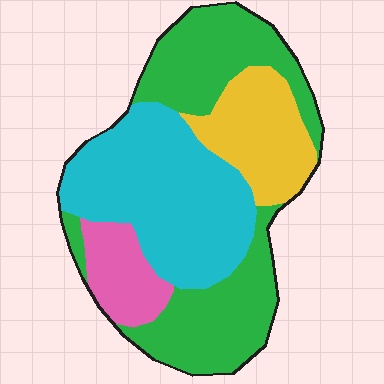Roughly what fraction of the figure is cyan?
Cyan covers about 35% of the figure.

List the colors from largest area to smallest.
From largest to smallest: green, cyan, yellow, pink.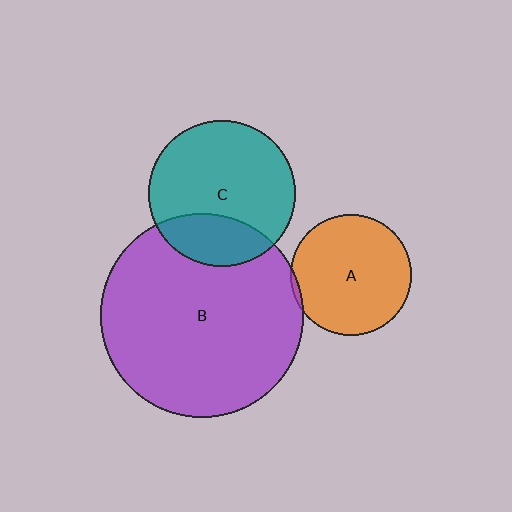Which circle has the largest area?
Circle B (purple).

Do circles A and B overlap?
Yes.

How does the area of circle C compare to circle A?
Approximately 1.5 times.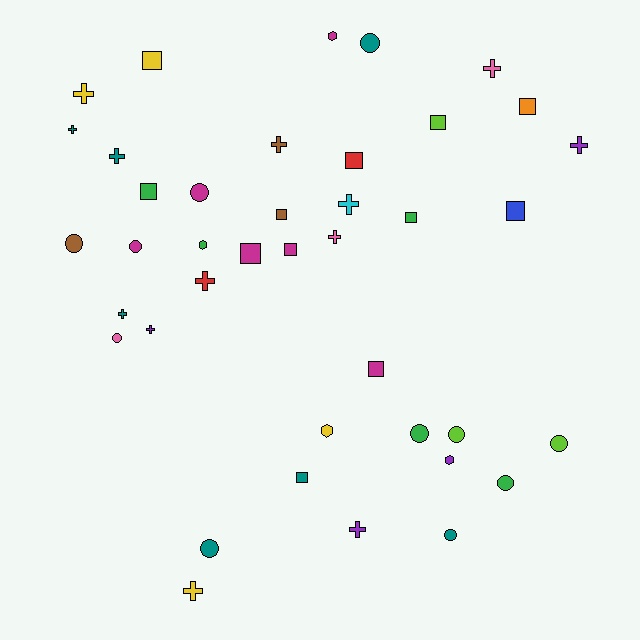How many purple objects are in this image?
There are 4 purple objects.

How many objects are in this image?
There are 40 objects.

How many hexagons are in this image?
There are 4 hexagons.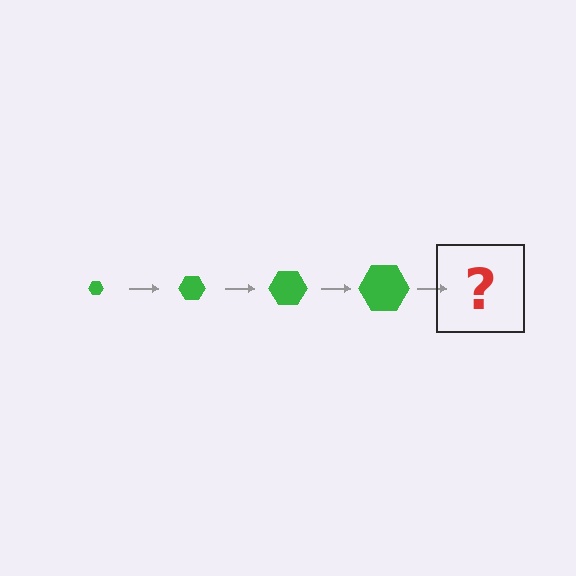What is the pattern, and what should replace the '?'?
The pattern is that the hexagon gets progressively larger each step. The '?' should be a green hexagon, larger than the previous one.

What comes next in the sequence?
The next element should be a green hexagon, larger than the previous one.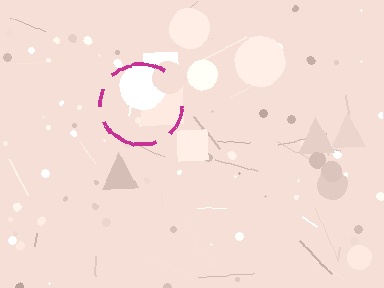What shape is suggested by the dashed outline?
The dashed outline suggests a circle.